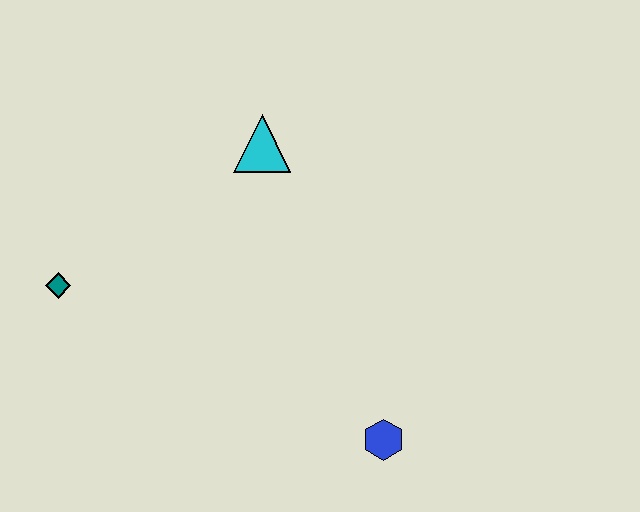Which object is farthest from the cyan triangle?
The blue hexagon is farthest from the cyan triangle.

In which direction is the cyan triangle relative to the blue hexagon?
The cyan triangle is above the blue hexagon.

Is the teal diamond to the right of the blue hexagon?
No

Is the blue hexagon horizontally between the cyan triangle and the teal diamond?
No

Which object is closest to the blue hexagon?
The cyan triangle is closest to the blue hexagon.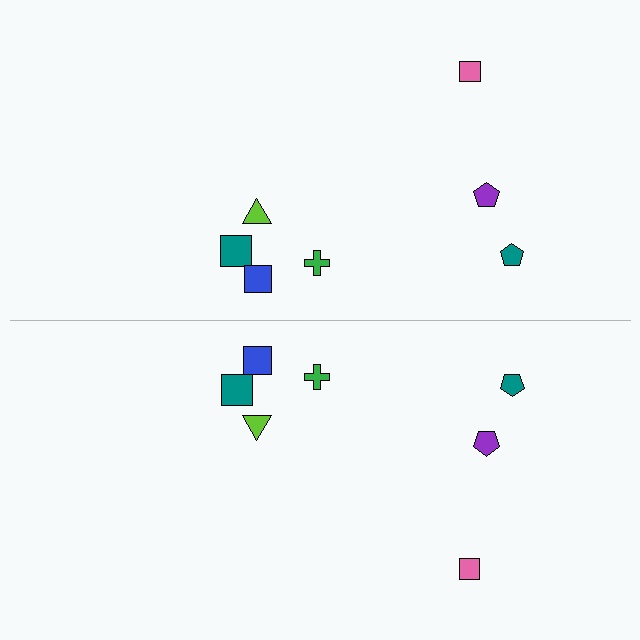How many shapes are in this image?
There are 14 shapes in this image.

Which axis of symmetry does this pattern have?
The pattern has a horizontal axis of symmetry running through the center of the image.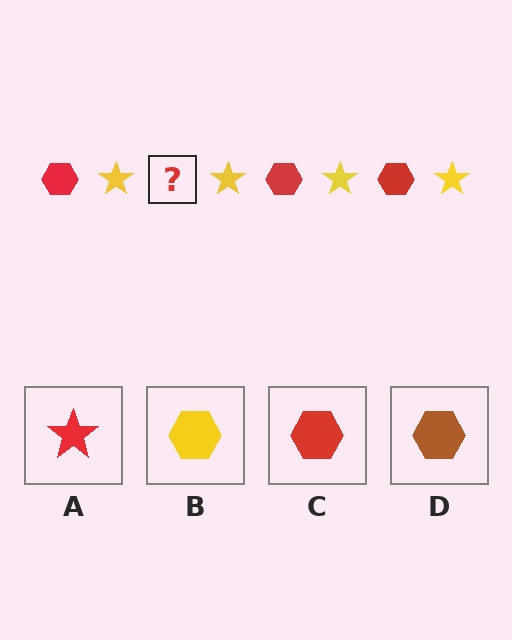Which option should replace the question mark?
Option C.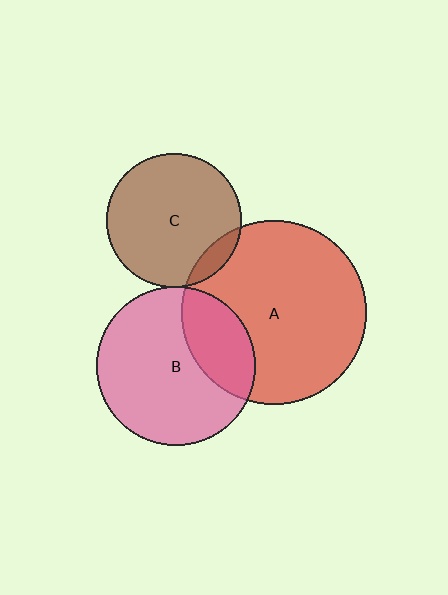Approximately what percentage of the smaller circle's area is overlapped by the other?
Approximately 25%.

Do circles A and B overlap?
Yes.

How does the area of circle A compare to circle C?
Approximately 1.9 times.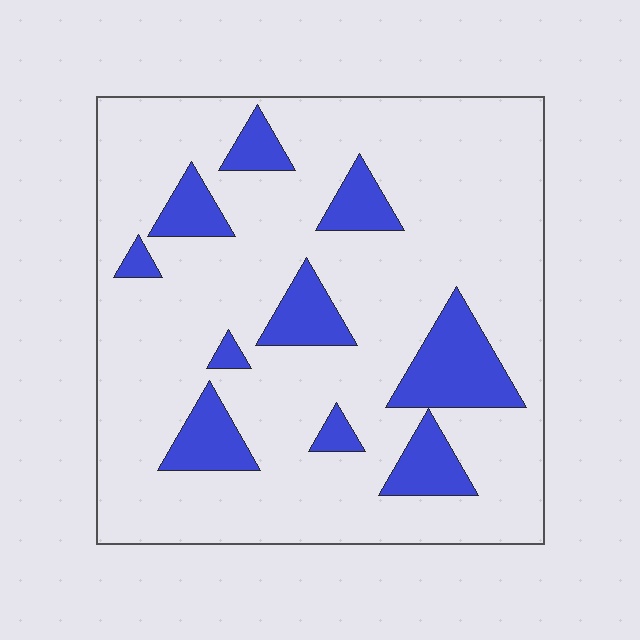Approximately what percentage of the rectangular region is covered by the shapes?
Approximately 20%.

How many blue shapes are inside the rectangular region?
10.